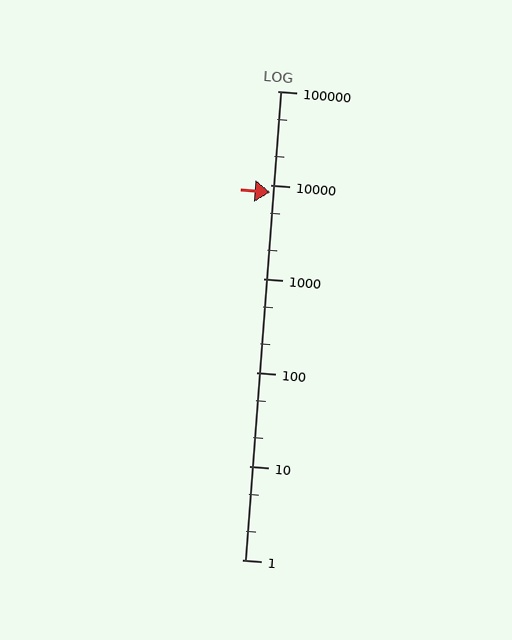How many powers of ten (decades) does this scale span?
The scale spans 5 decades, from 1 to 100000.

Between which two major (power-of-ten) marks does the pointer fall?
The pointer is between 1000 and 10000.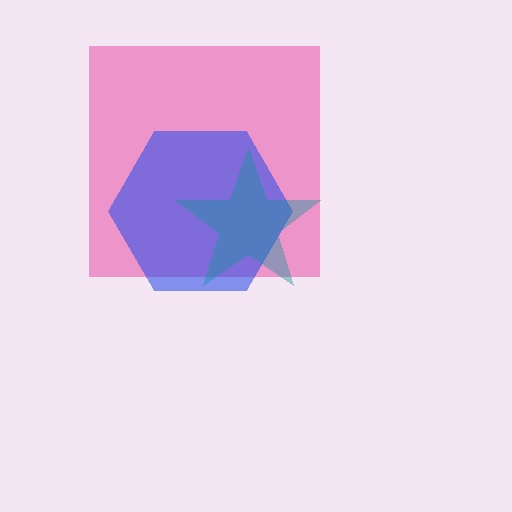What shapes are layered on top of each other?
The layered shapes are: a pink square, a blue hexagon, a teal star.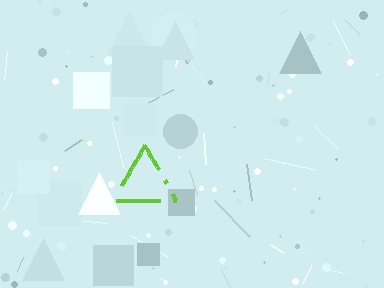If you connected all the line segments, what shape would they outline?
They would outline a triangle.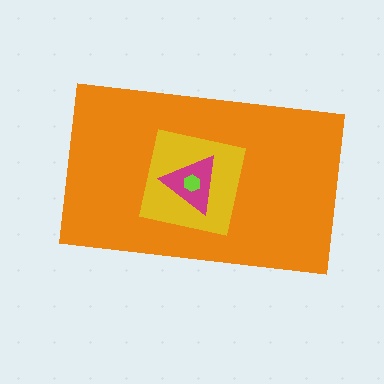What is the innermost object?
The lime hexagon.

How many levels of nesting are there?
4.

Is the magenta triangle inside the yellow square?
Yes.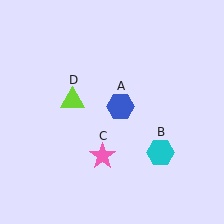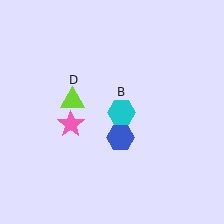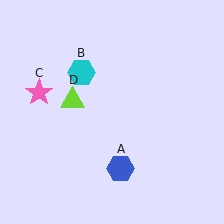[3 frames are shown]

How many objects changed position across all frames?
3 objects changed position: blue hexagon (object A), cyan hexagon (object B), pink star (object C).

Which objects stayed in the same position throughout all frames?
Lime triangle (object D) remained stationary.